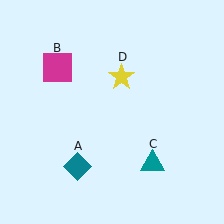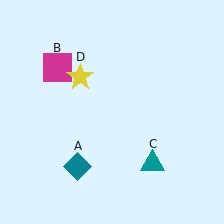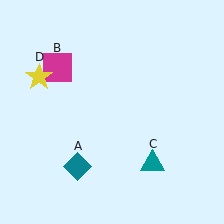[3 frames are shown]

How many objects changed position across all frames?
1 object changed position: yellow star (object D).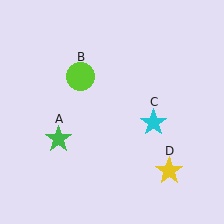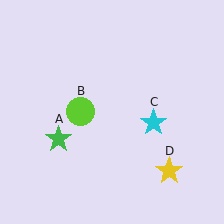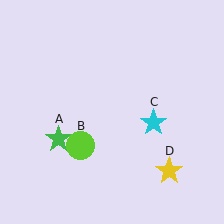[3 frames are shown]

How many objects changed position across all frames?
1 object changed position: lime circle (object B).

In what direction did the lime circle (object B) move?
The lime circle (object B) moved down.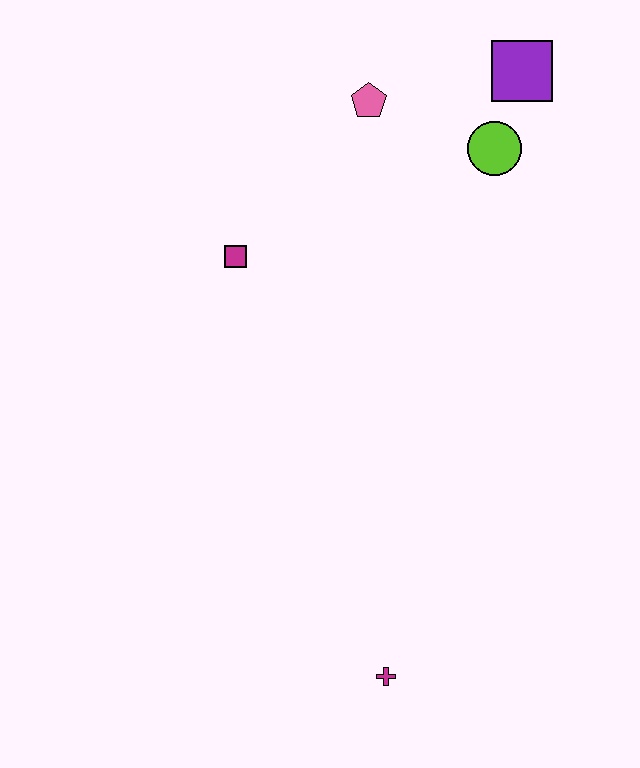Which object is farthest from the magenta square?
The magenta cross is farthest from the magenta square.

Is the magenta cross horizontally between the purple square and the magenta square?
Yes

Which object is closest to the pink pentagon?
The lime circle is closest to the pink pentagon.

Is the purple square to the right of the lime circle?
Yes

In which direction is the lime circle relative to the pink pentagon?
The lime circle is to the right of the pink pentagon.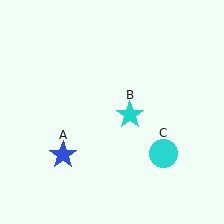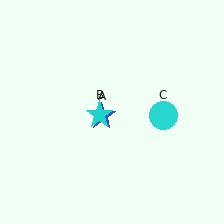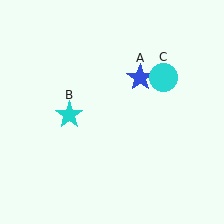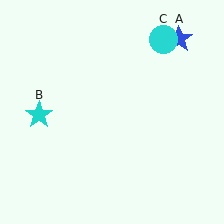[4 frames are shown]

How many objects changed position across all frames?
3 objects changed position: blue star (object A), cyan star (object B), cyan circle (object C).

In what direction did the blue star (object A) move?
The blue star (object A) moved up and to the right.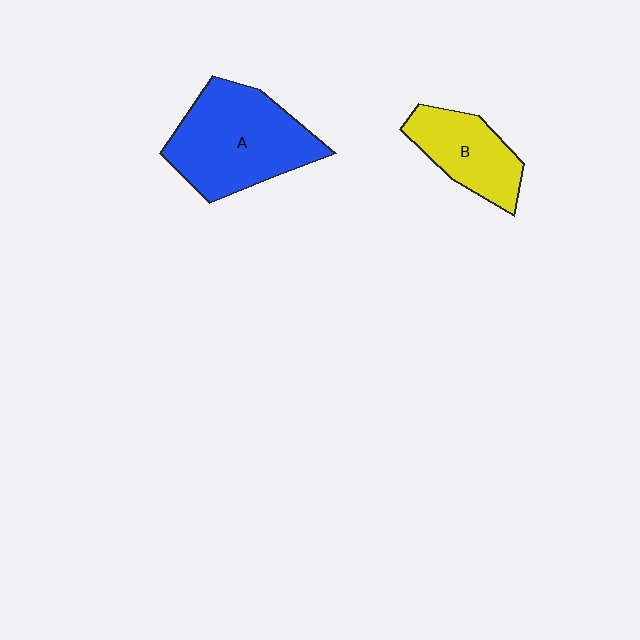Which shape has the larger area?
Shape A (blue).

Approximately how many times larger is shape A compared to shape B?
Approximately 1.7 times.